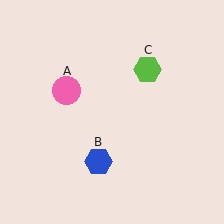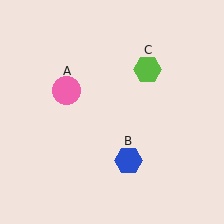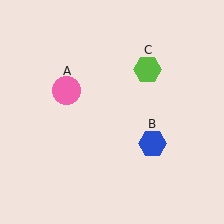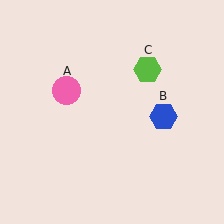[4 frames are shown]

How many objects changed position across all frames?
1 object changed position: blue hexagon (object B).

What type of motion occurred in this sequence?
The blue hexagon (object B) rotated counterclockwise around the center of the scene.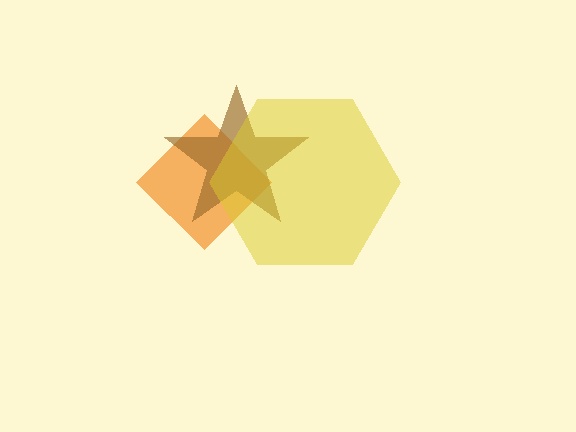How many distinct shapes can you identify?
There are 3 distinct shapes: an orange diamond, a brown star, a yellow hexagon.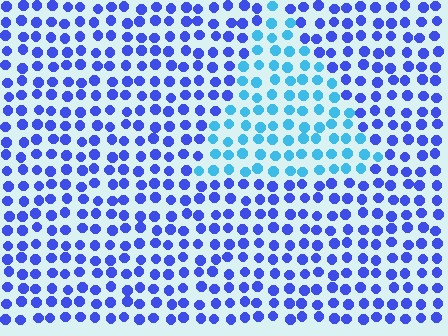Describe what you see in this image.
The image is filled with small blue elements in a uniform arrangement. A triangle-shaped region is visible where the elements are tinted to a slightly different hue, forming a subtle color boundary.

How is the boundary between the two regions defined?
The boundary is defined purely by a slight shift in hue (about 39 degrees). Spacing, size, and orientation are identical on both sides.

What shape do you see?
I see a triangle.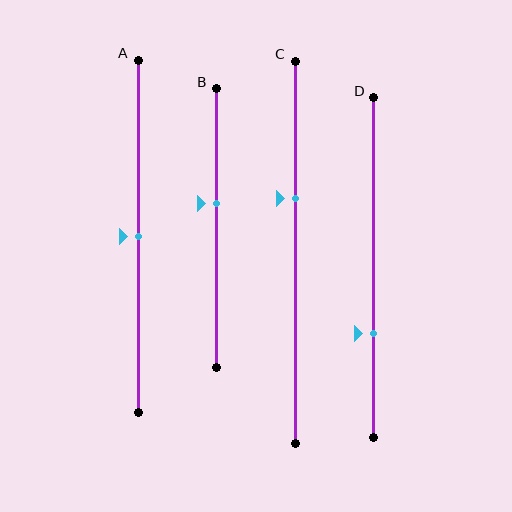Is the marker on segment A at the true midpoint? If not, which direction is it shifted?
Yes, the marker on segment A is at the true midpoint.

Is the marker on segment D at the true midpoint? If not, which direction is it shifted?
No, the marker on segment D is shifted downward by about 19% of the segment length.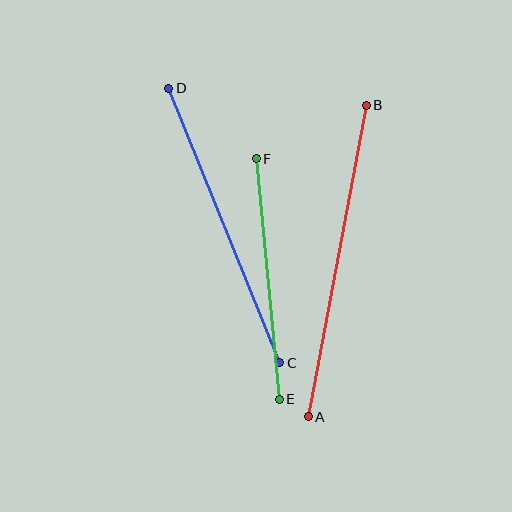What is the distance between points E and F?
The distance is approximately 241 pixels.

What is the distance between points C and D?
The distance is approximately 296 pixels.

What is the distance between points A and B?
The distance is approximately 317 pixels.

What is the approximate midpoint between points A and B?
The midpoint is at approximately (337, 261) pixels.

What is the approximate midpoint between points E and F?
The midpoint is at approximately (268, 279) pixels.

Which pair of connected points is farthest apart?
Points A and B are farthest apart.